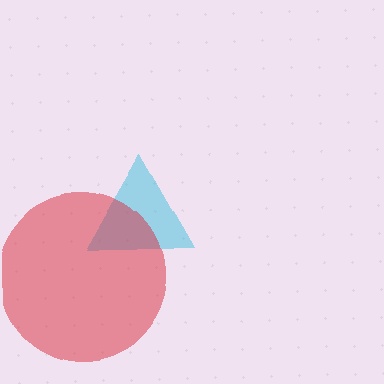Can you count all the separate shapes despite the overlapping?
Yes, there are 2 separate shapes.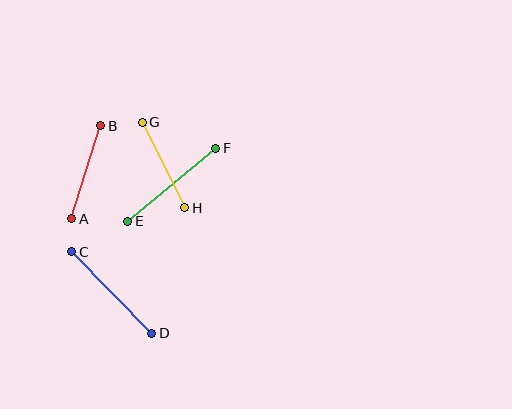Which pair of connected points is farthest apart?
Points C and D are farthest apart.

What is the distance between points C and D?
The distance is approximately 115 pixels.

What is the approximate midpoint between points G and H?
The midpoint is at approximately (163, 165) pixels.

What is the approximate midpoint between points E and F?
The midpoint is at approximately (172, 185) pixels.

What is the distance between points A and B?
The distance is approximately 97 pixels.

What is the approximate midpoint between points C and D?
The midpoint is at approximately (112, 293) pixels.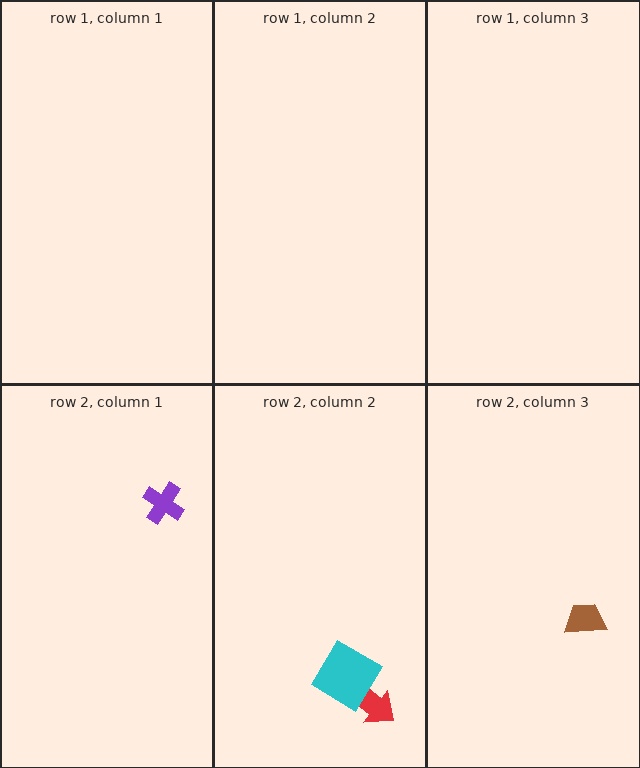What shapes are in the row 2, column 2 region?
The red arrow, the cyan diamond.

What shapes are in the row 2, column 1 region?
The purple cross.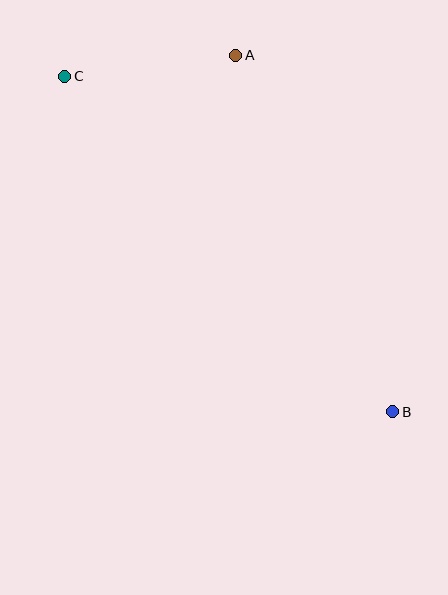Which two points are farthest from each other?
Points B and C are farthest from each other.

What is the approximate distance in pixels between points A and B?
The distance between A and B is approximately 390 pixels.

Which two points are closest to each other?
Points A and C are closest to each other.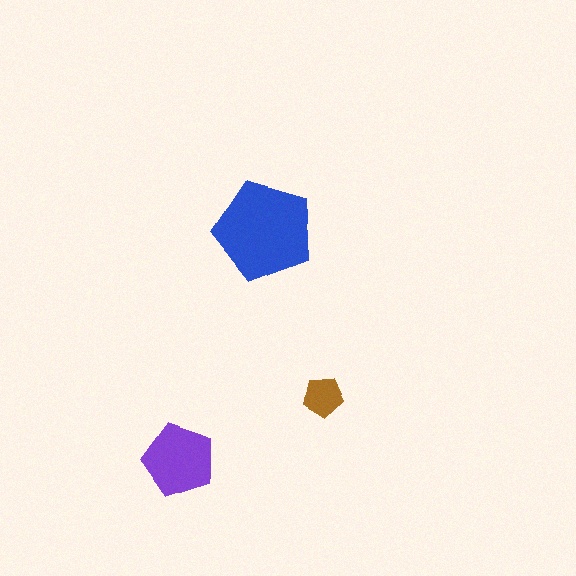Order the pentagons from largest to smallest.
the blue one, the purple one, the brown one.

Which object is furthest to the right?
The brown pentagon is rightmost.